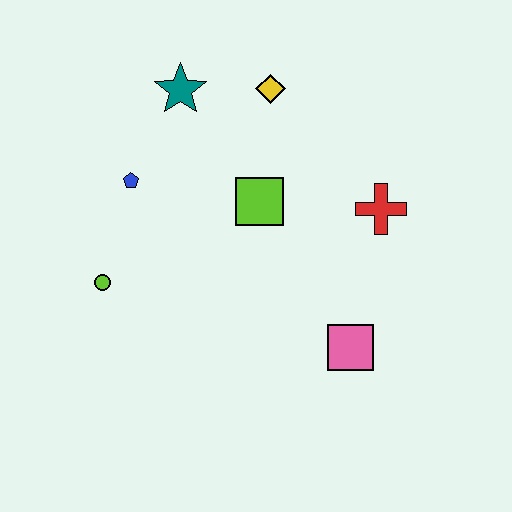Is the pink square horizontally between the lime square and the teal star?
No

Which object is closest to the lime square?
The yellow diamond is closest to the lime square.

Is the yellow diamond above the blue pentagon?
Yes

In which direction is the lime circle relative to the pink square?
The lime circle is to the left of the pink square.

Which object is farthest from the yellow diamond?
The pink square is farthest from the yellow diamond.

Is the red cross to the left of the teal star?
No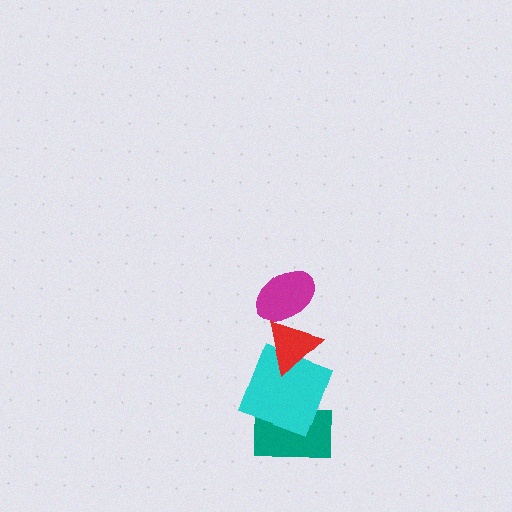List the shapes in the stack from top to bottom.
From top to bottom: the magenta ellipse, the red triangle, the cyan square, the teal rectangle.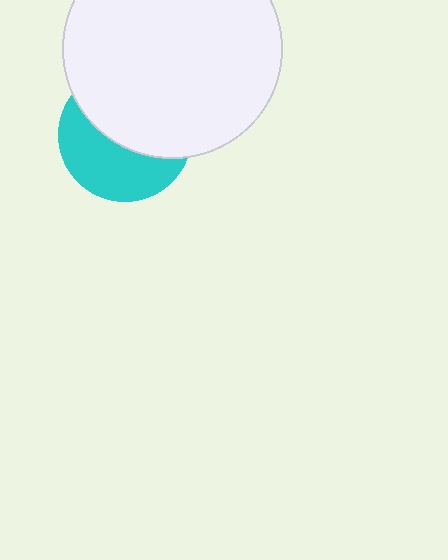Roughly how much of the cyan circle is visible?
About half of it is visible (roughly 45%).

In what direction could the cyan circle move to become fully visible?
The cyan circle could move down. That would shift it out from behind the white circle entirely.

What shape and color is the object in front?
The object in front is a white circle.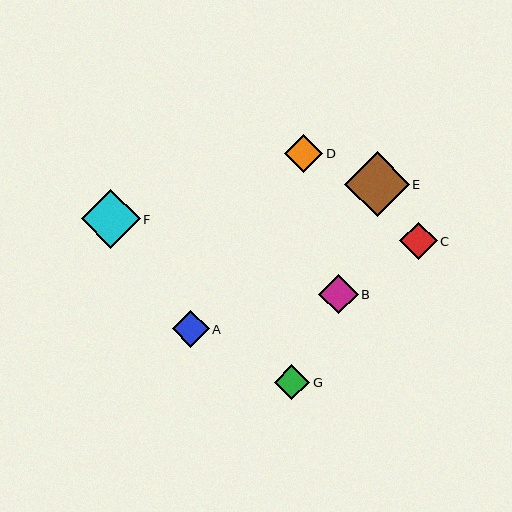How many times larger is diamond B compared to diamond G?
Diamond B is approximately 1.1 times the size of diamond G.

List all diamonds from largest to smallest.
From largest to smallest: E, F, B, D, C, A, G.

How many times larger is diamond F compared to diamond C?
Diamond F is approximately 1.6 times the size of diamond C.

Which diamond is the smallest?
Diamond G is the smallest with a size of approximately 35 pixels.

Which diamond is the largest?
Diamond E is the largest with a size of approximately 64 pixels.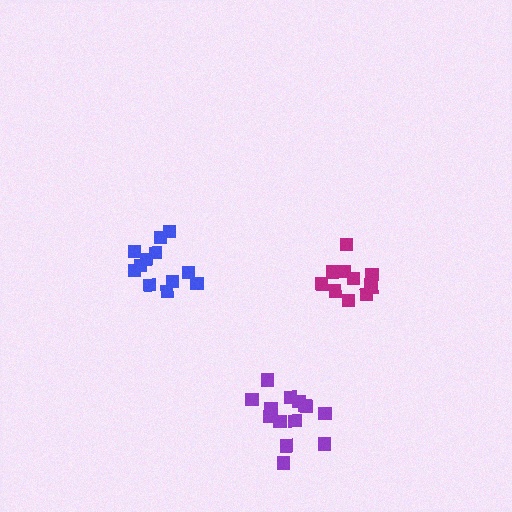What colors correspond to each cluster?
The clusters are colored: magenta, blue, purple.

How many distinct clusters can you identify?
There are 3 distinct clusters.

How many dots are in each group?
Group 1: 11 dots, Group 2: 12 dots, Group 3: 15 dots (38 total).